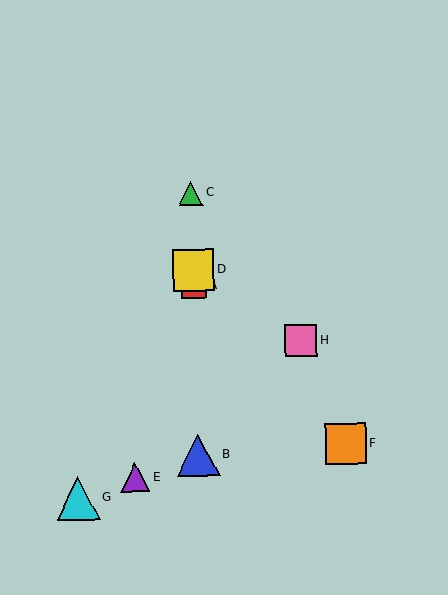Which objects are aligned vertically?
Objects A, B, C, D are aligned vertically.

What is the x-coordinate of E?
Object E is at x≈135.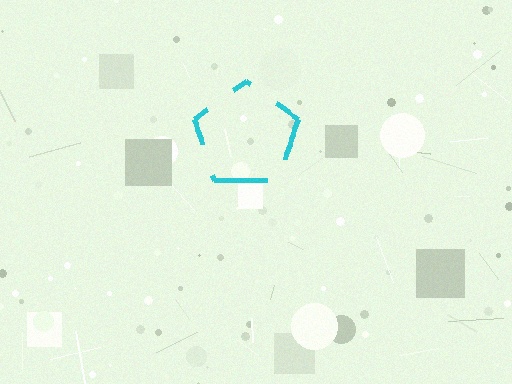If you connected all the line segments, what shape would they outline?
They would outline a pentagon.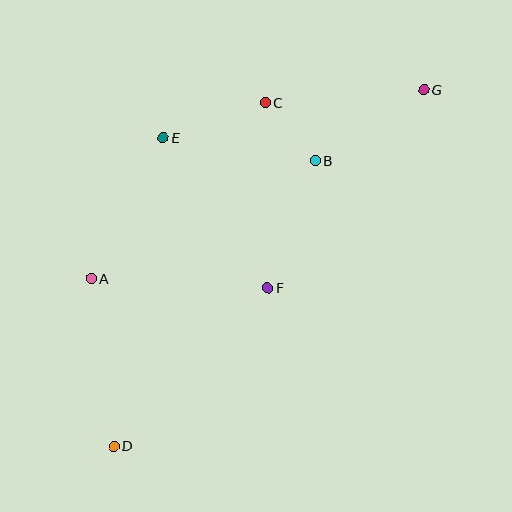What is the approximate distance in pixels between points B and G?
The distance between B and G is approximately 130 pixels.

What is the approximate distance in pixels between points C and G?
The distance between C and G is approximately 159 pixels.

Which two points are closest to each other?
Points B and C are closest to each other.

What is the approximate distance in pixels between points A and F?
The distance between A and F is approximately 177 pixels.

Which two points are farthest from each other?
Points D and G are farthest from each other.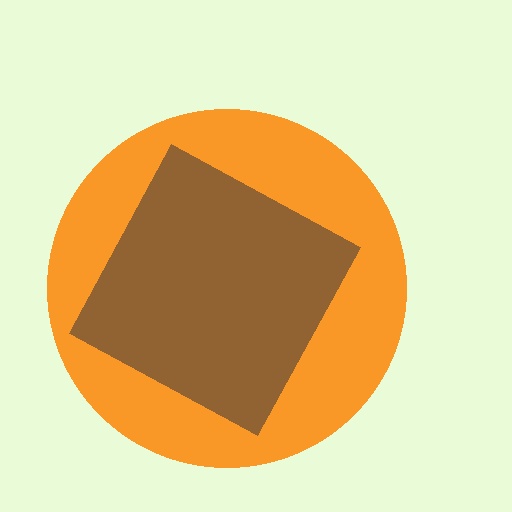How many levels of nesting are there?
2.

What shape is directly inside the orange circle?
The brown square.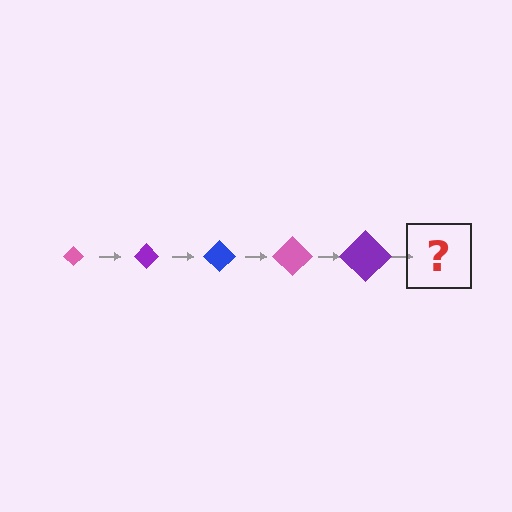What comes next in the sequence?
The next element should be a blue diamond, larger than the previous one.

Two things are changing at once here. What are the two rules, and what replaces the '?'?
The two rules are that the diamond grows larger each step and the color cycles through pink, purple, and blue. The '?' should be a blue diamond, larger than the previous one.